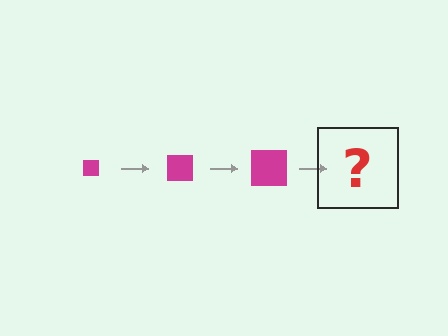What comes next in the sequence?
The next element should be a magenta square, larger than the previous one.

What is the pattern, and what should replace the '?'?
The pattern is that the square gets progressively larger each step. The '?' should be a magenta square, larger than the previous one.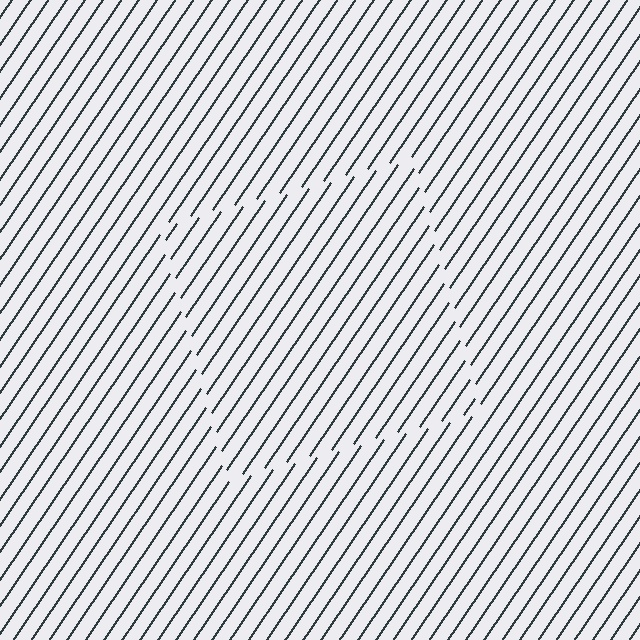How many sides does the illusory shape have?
4 sides — the line-ends trace a square.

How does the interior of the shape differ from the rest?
The interior of the shape contains the same grating, shifted by half a period — the contour is defined by the phase discontinuity where line-ends from the inner and outer gratings abut.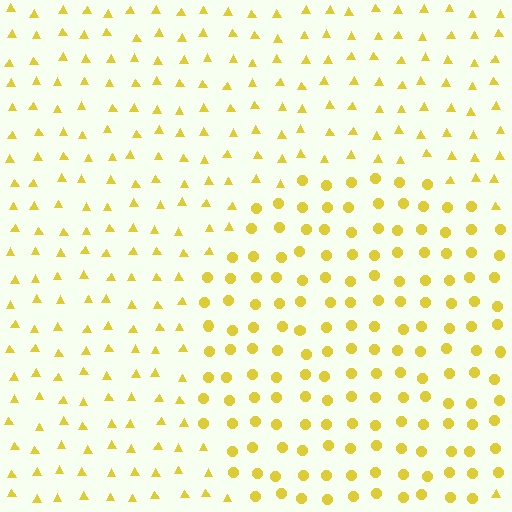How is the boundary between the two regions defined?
The boundary is defined by a change in element shape: circles inside vs. triangles outside. All elements share the same color and spacing.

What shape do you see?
I see a circle.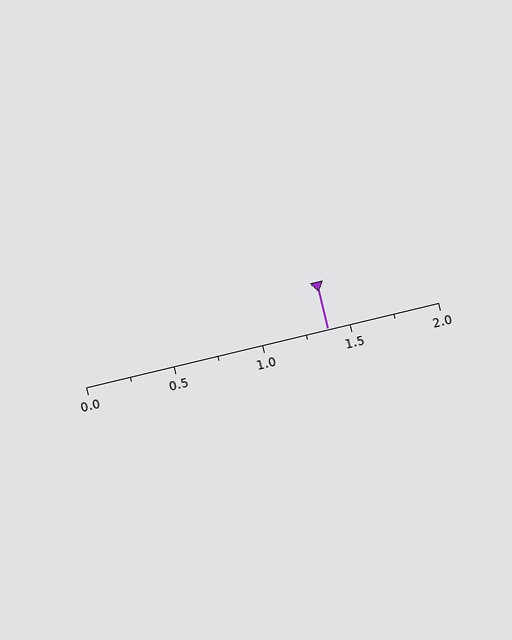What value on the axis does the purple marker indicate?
The marker indicates approximately 1.38.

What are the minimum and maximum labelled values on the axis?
The axis runs from 0.0 to 2.0.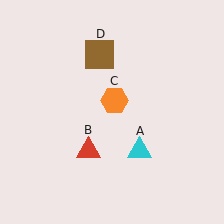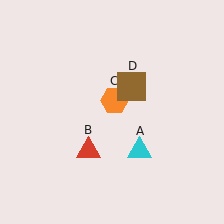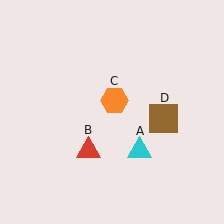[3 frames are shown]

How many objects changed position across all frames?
1 object changed position: brown square (object D).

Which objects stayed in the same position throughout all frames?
Cyan triangle (object A) and red triangle (object B) and orange hexagon (object C) remained stationary.